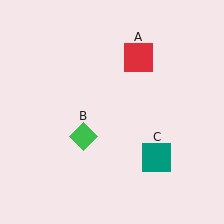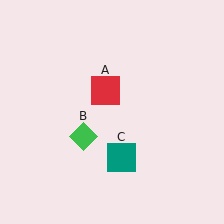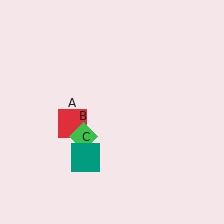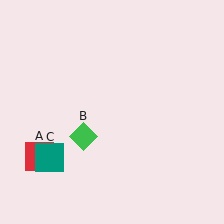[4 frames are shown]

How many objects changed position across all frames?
2 objects changed position: red square (object A), teal square (object C).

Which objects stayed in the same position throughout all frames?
Green diamond (object B) remained stationary.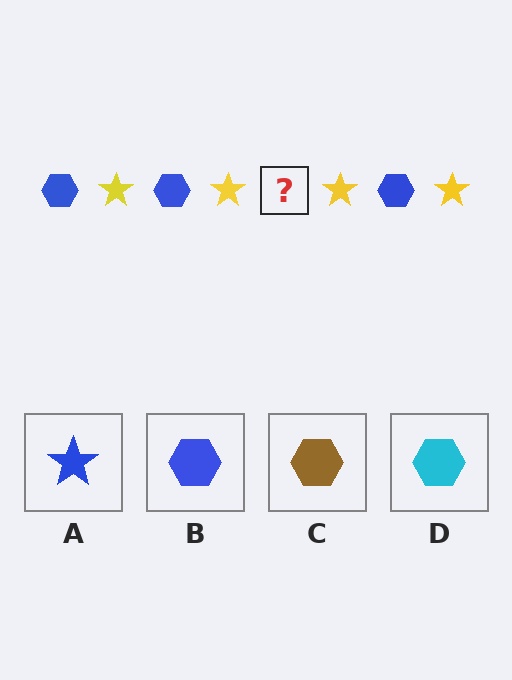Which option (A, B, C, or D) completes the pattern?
B.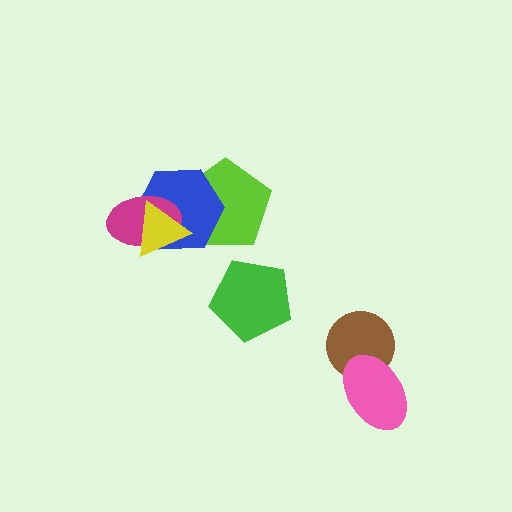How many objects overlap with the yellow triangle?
3 objects overlap with the yellow triangle.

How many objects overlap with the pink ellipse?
1 object overlaps with the pink ellipse.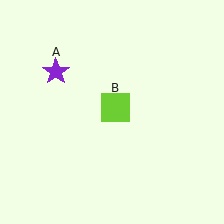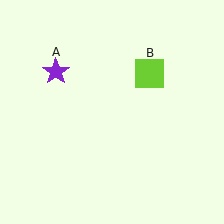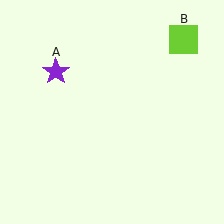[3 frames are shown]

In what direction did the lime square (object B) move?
The lime square (object B) moved up and to the right.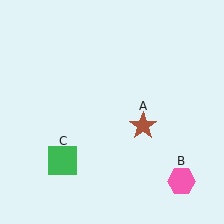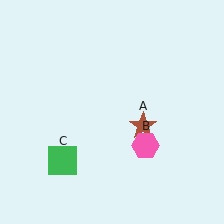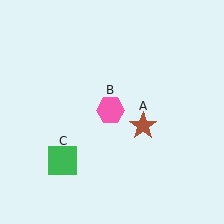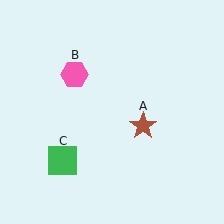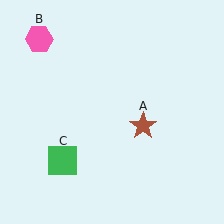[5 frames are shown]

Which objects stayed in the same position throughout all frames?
Brown star (object A) and green square (object C) remained stationary.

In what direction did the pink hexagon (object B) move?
The pink hexagon (object B) moved up and to the left.